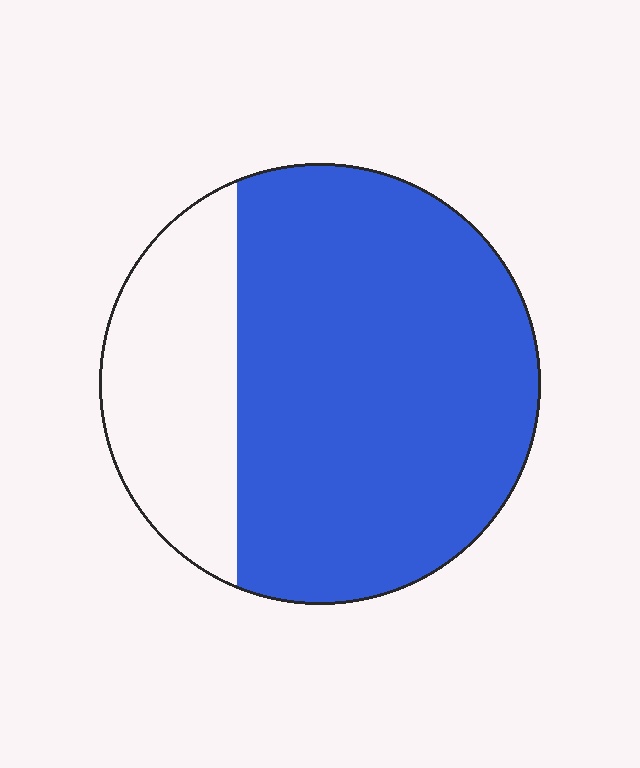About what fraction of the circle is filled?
About three quarters (3/4).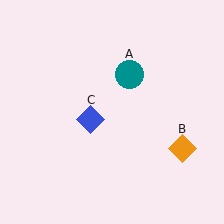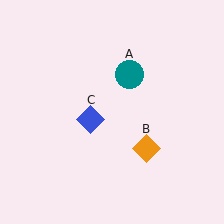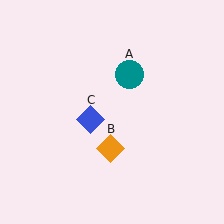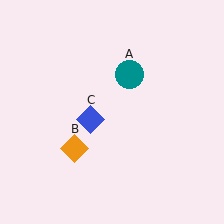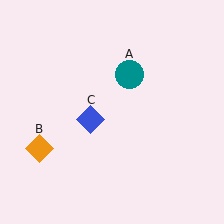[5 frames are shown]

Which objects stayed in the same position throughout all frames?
Teal circle (object A) and blue diamond (object C) remained stationary.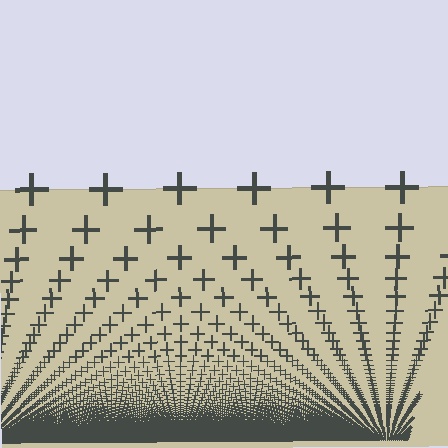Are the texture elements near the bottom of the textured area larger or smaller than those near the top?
Smaller. The gradient is inverted — elements near the bottom are smaller and denser.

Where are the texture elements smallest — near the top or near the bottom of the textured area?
Near the bottom.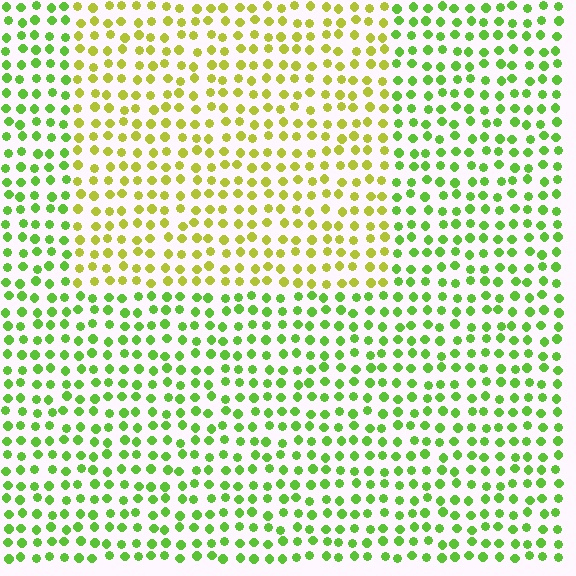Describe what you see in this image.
The image is filled with small lime elements in a uniform arrangement. A rectangle-shaped region is visible where the elements are tinted to a slightly different hue, forming a subtle color boundary.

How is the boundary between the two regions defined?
The boundary is defined purely by a slight shift in hue (about 37 degrees). Spacing, size, and orientation are identical on both sides.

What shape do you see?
I see a rectangle.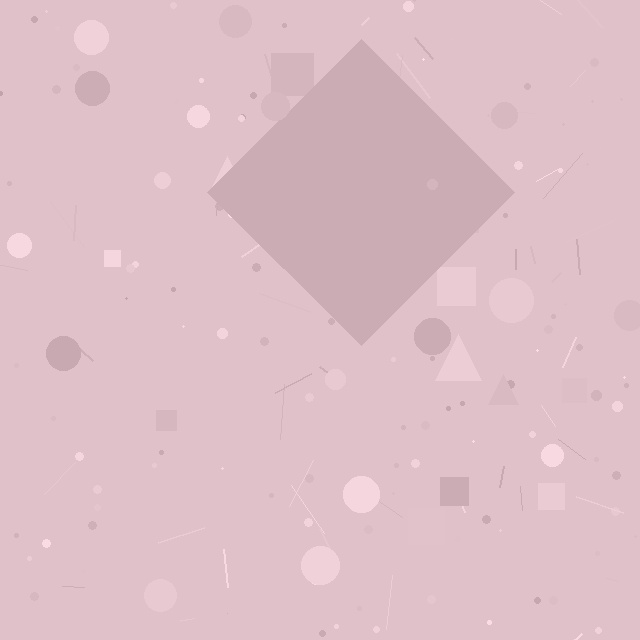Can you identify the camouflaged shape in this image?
The camouflaged shape is a diamond.